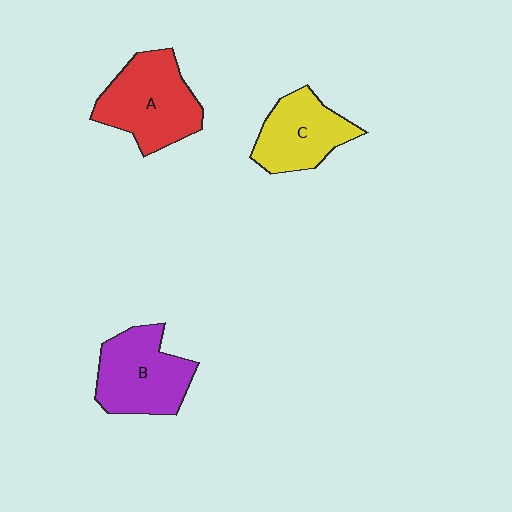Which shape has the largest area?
Shape A (red).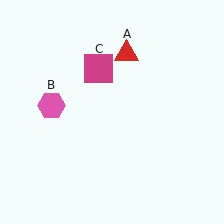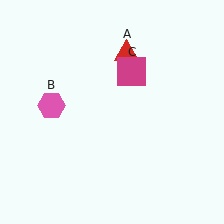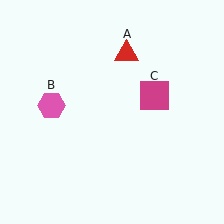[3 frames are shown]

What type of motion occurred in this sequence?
The magenta square (object C) rotated clockwise around the center of the scene.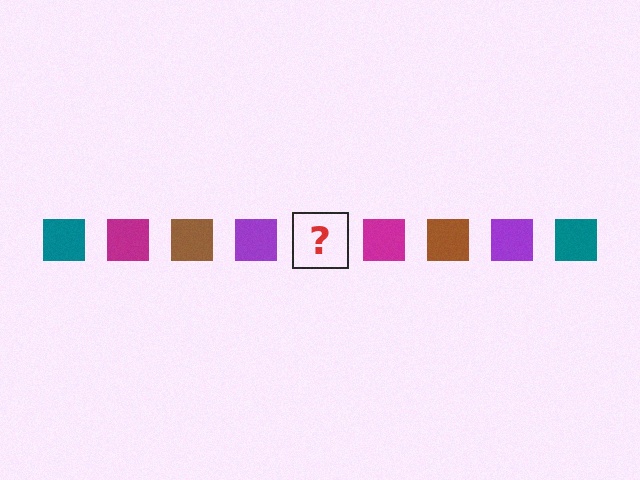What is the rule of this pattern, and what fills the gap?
The rule is that the pattern cycles through teal, magenta, brown, purple squares. The gap should be filled with a teal square.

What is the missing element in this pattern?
The missing element is a teal square.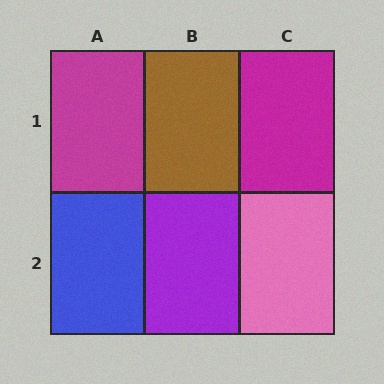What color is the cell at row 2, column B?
Purple.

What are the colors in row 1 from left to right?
Magenta, brown, magenta.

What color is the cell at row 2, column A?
Blue.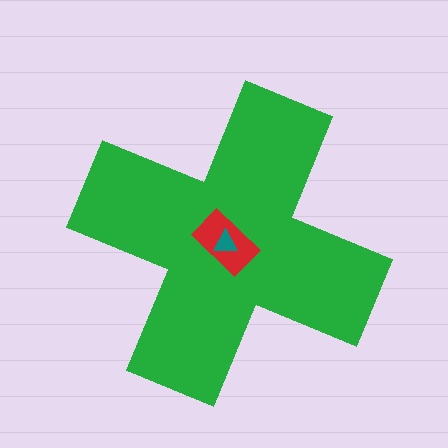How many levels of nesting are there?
3.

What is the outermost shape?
The green cross.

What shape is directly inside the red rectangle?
The teal triangle.